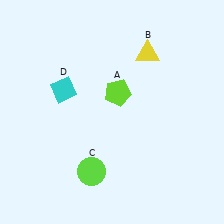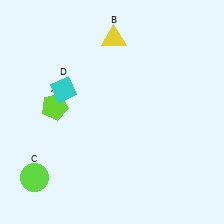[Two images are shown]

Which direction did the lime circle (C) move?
The lime circle (C) moved left.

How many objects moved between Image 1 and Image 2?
3 objects moved between the two images.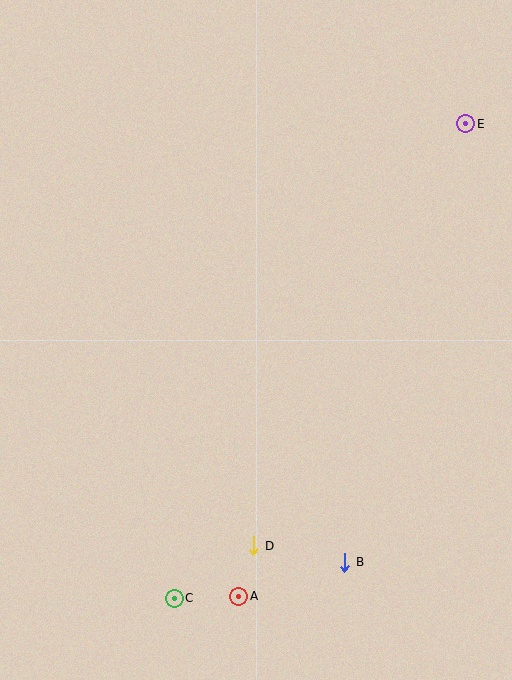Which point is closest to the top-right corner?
Point E is closest to the top-right corner.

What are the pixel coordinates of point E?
Point E is at (466, 124).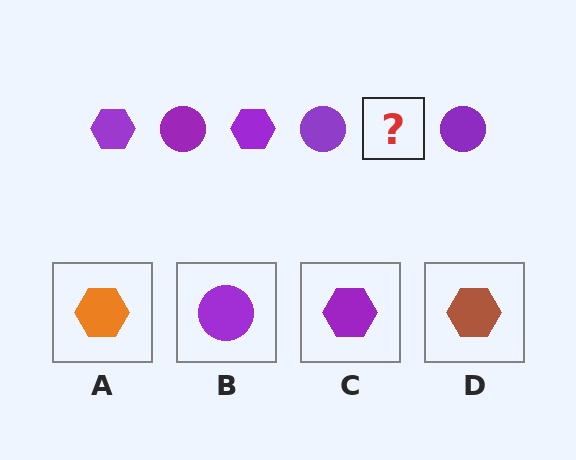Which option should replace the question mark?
Option C.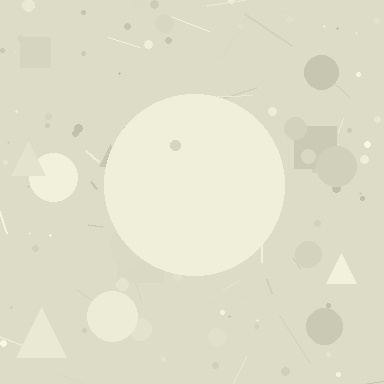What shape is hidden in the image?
A circle is hidden in the image.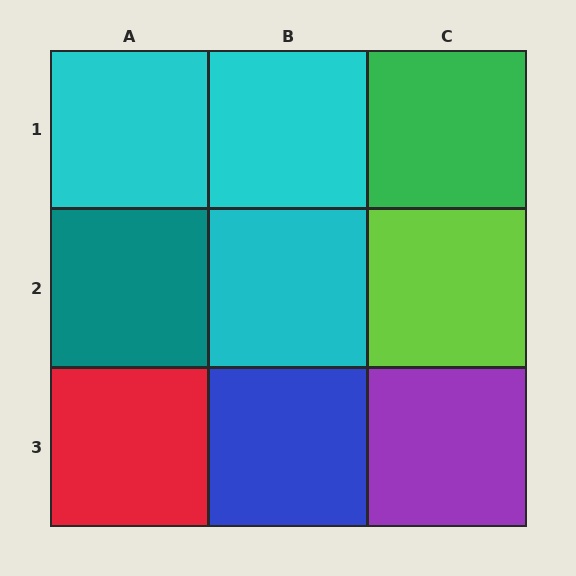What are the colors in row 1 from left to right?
Cyan, cyan, green.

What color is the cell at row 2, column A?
Teal.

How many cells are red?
1 cell is red.